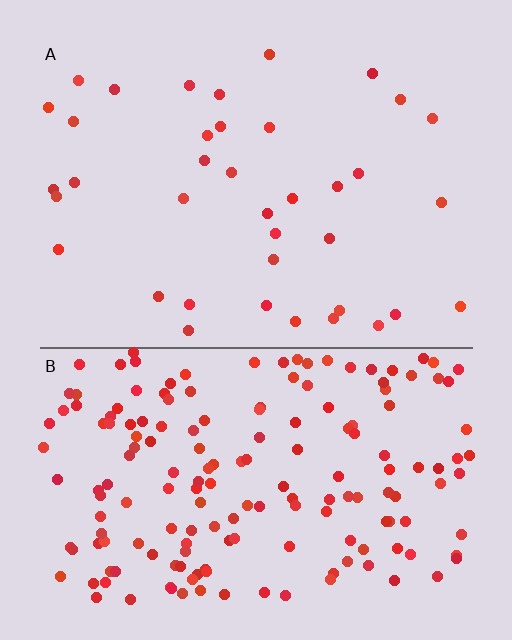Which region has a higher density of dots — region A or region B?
B (the bottom).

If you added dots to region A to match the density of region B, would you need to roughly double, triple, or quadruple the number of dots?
Approximately quadruple.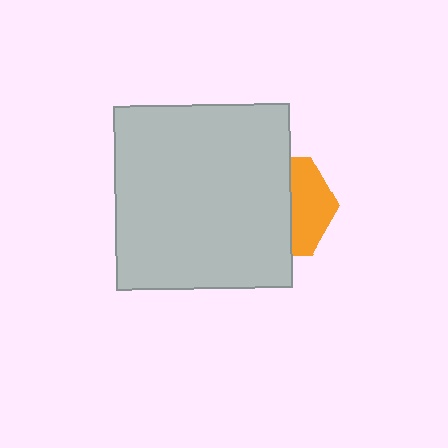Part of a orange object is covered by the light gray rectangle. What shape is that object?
It is a hexagon.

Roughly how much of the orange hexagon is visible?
A small part of it is visible (roughly 40%).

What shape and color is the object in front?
The object in front is a light gray rectangle.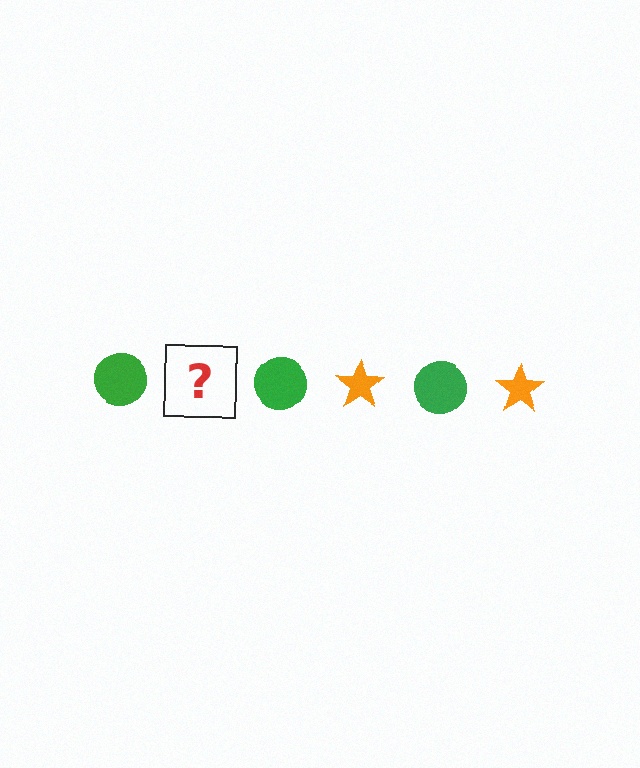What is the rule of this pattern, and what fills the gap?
The rule is that the pattern alternates between green circle and orange star. The gap should be filled with an orange star.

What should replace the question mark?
The question mark should be replaced with an orange star.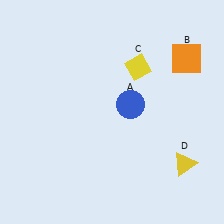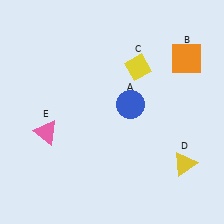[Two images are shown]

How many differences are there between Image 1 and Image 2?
There is 1 difference between the two images.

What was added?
A pink triangle (E) was added in Image 2.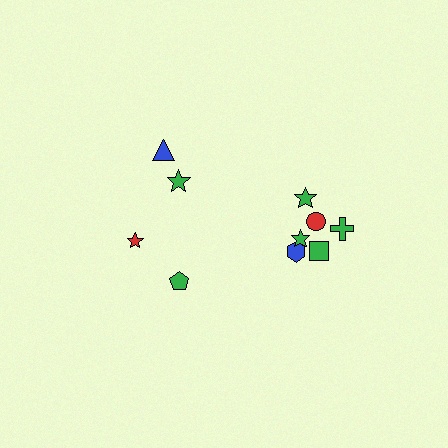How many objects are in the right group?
There are 6 objects.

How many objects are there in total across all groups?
There are 10 objects.